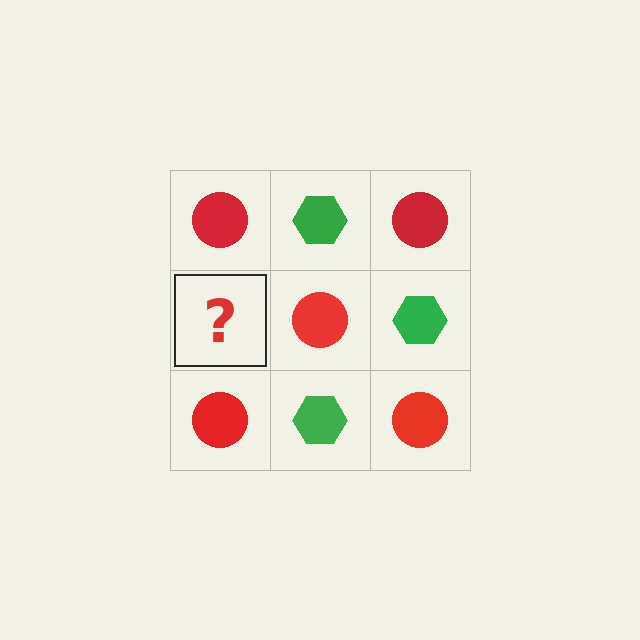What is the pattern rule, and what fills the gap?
The rule is that it alternates red circle and green hexagon in a checkerboard pattern. The gap should be filled with a green hexagon.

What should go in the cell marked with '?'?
The missing cell should contain a green hexagon.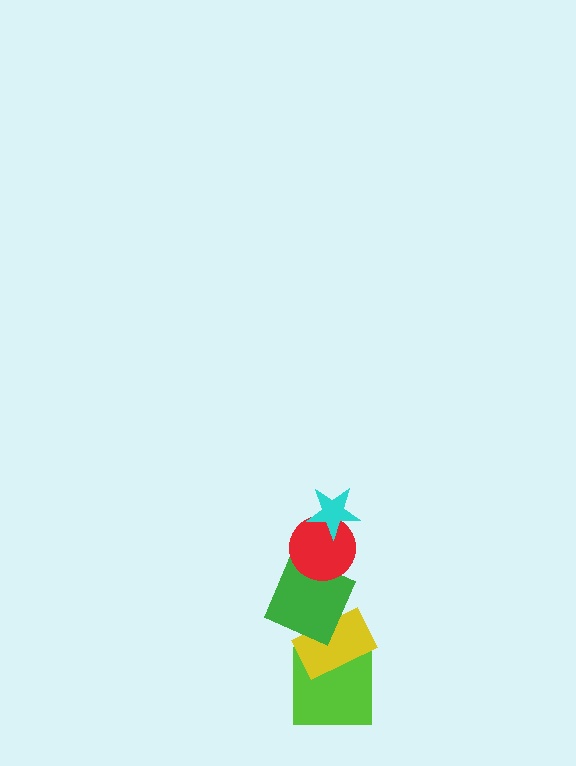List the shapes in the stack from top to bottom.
From top to bottom: the cyan star, the red circle, the green square, the yellow rectangle, the lime square.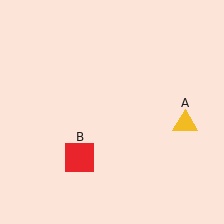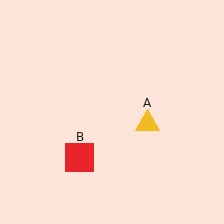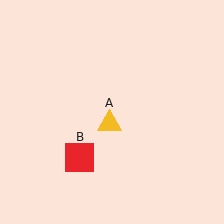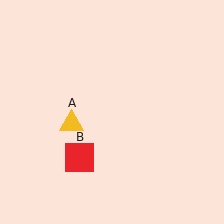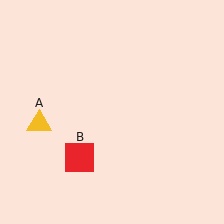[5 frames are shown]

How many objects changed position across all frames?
1 object changed position: yellow triangle (object A).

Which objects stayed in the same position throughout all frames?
Red square (object B) remained stationary.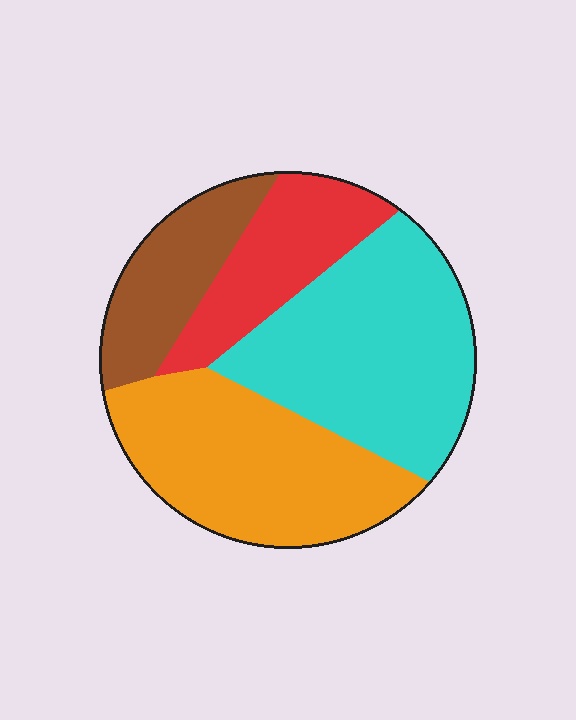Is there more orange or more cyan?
Cyan.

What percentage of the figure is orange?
Orange takes up about one third (1/3) of the figure.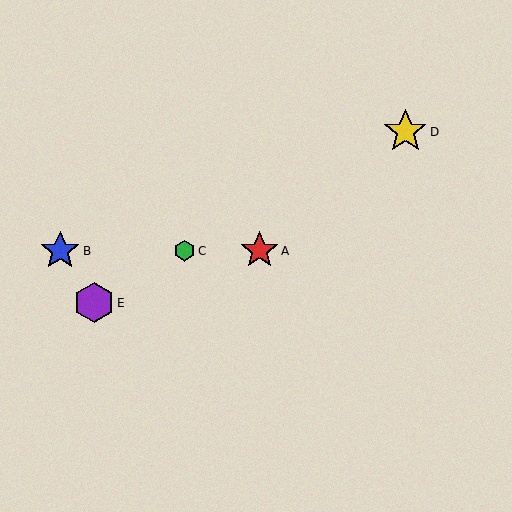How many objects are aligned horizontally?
3 objects (A, B, C) are aligned horizontally.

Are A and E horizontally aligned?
No, A is at y≈251 and E is at y≈303.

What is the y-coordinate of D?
Object D is at y≈132.